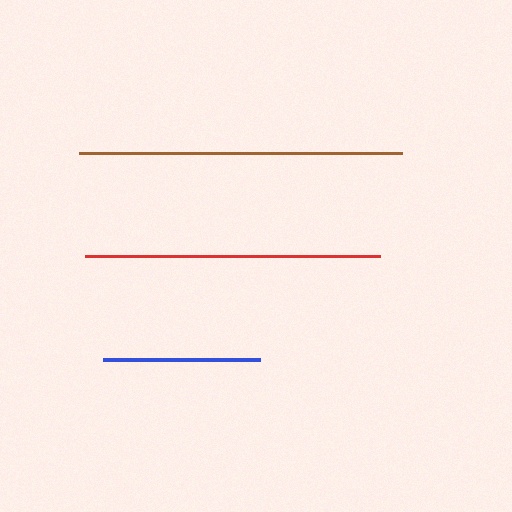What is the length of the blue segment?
The blue segment is approximately 158 pixels long.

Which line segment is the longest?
The brown line is the longest at approximately 323 pixels.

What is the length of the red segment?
The red segment is approximately 294 pixels long.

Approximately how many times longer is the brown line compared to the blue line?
The brown line is approximately 2.0 times the length of the blue line.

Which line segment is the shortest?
The blue line is the shortest at approximately 158 pixels.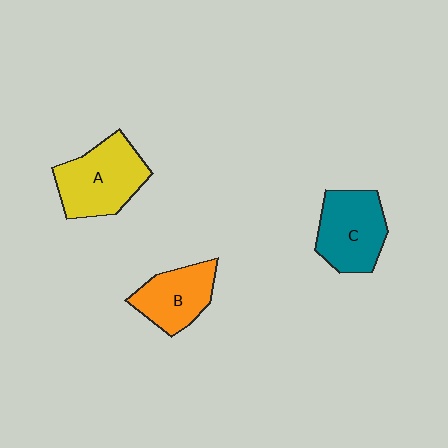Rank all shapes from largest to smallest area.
From largest to smallest: A (yellow), C (teal), B (orange).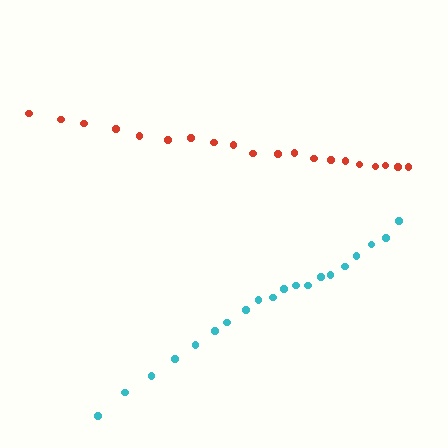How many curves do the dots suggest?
There are 2 distinct paths.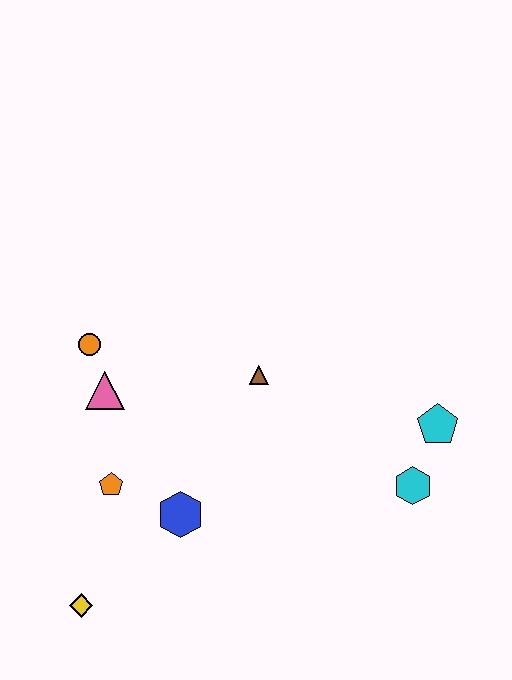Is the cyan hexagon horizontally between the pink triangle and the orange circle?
No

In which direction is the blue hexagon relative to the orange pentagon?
The blue hexagon is to the right of the orange pentagon.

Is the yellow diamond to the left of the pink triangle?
Yes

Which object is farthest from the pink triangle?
The cyan pentagon is farthest from the pink triangle.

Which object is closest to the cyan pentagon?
The cyan hexagon is closest to the cyan pentagon.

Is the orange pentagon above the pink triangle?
No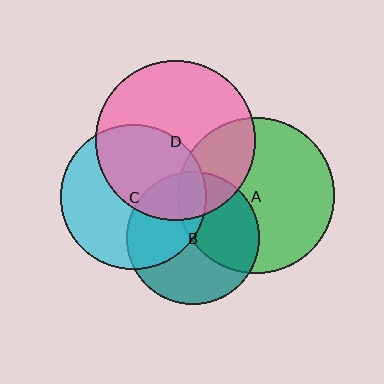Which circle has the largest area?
Circle D (pink).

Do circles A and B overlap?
Yes.